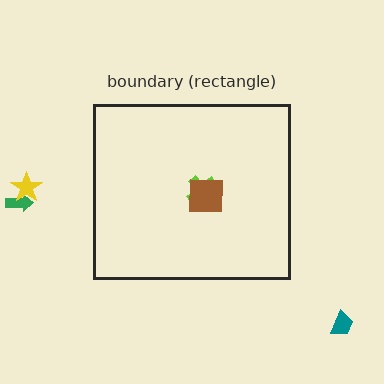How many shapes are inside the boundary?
2 inside, 3 outside.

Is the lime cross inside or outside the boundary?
Inside.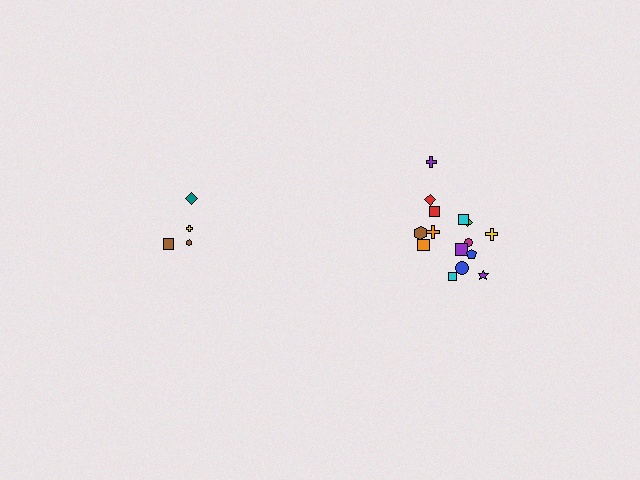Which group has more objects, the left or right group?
The right group.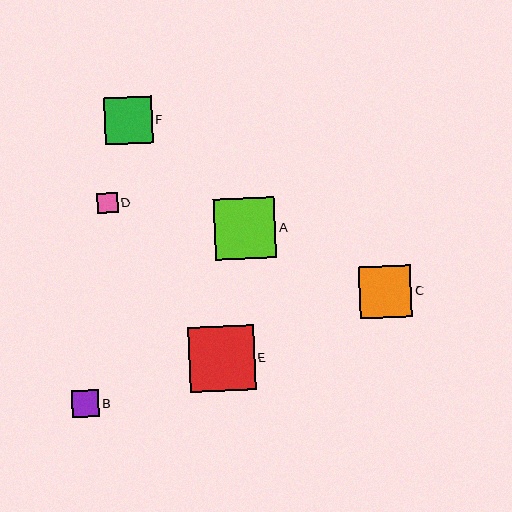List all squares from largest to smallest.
From largest to smallest: E, A, C, F, B, D.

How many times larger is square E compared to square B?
Square E is approximately 2.4 times the size of square B.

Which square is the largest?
Square E is the largest with a size of approximately 65 pixels.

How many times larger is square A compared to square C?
Square A is approximately 1.2 times the size of square C.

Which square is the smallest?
Square D is the smallest with a size of approximately 20 pixels.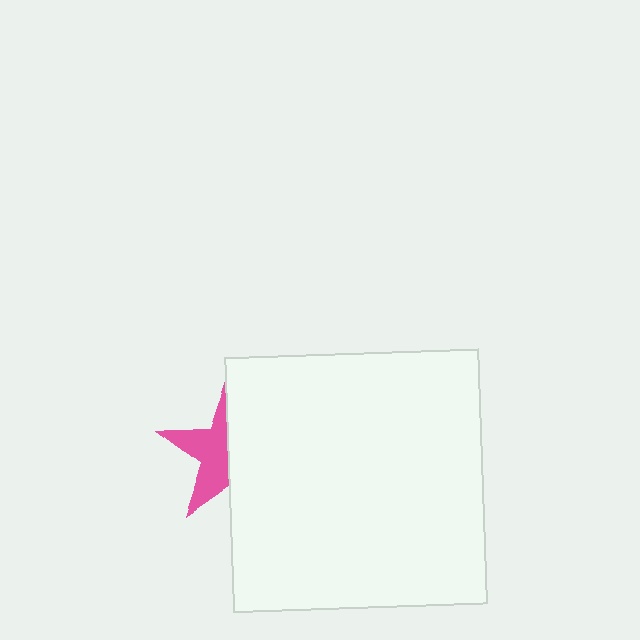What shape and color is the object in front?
The object in front is a white square.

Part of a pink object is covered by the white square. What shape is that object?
It is a star.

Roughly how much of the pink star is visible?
About half of it is visible (roughly 46%).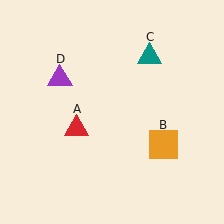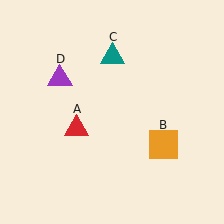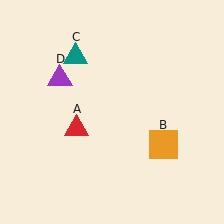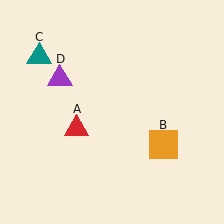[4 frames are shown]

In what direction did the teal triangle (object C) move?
The teal triangle (object C) moved left.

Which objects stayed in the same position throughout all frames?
Red triangle (object A) and orange square (object B) and purple triangle (object D) remained stationary.